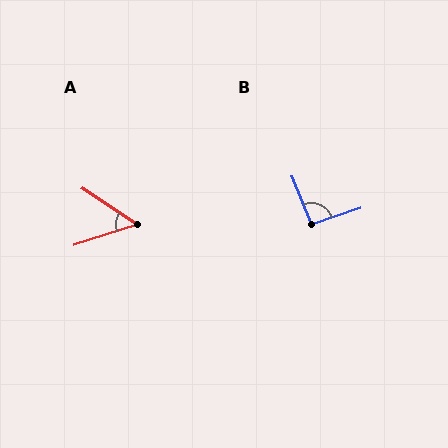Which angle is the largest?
B, at approximately 93 degrees.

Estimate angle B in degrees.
Approximately 93 degrees.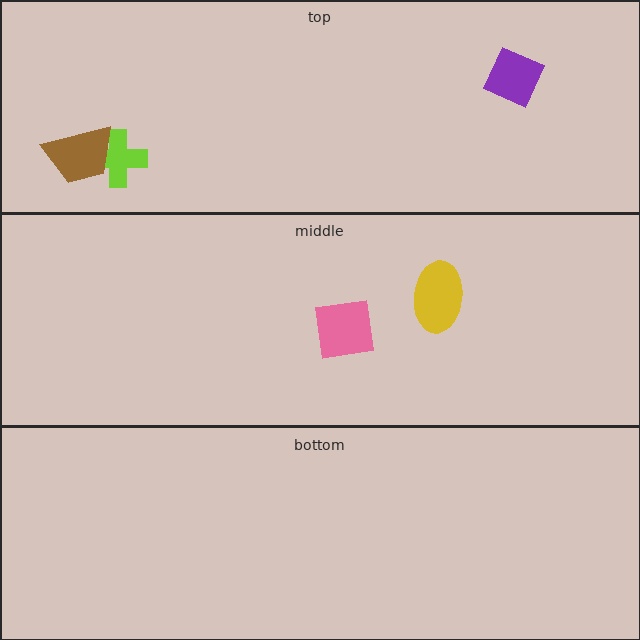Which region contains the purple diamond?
The top region.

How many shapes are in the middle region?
2.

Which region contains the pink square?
The middle region.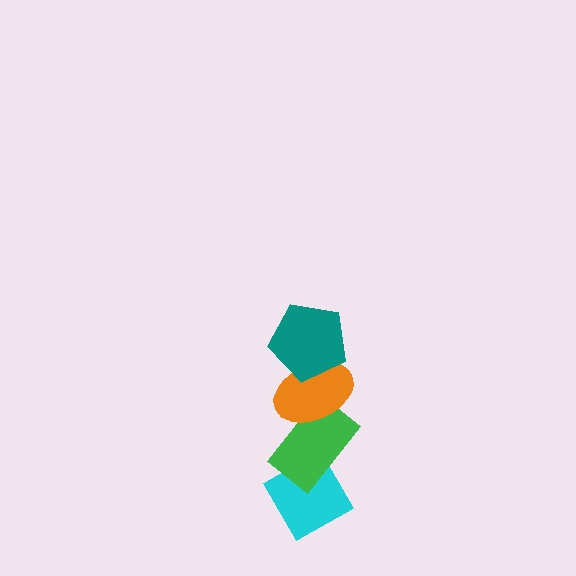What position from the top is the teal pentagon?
The teal pentagon is 1st from the top.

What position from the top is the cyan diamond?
The cyan diamond is 4th from the top.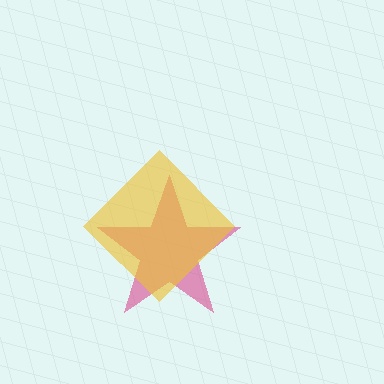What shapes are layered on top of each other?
The layered shapes are: a magenta star, a yellow diamond.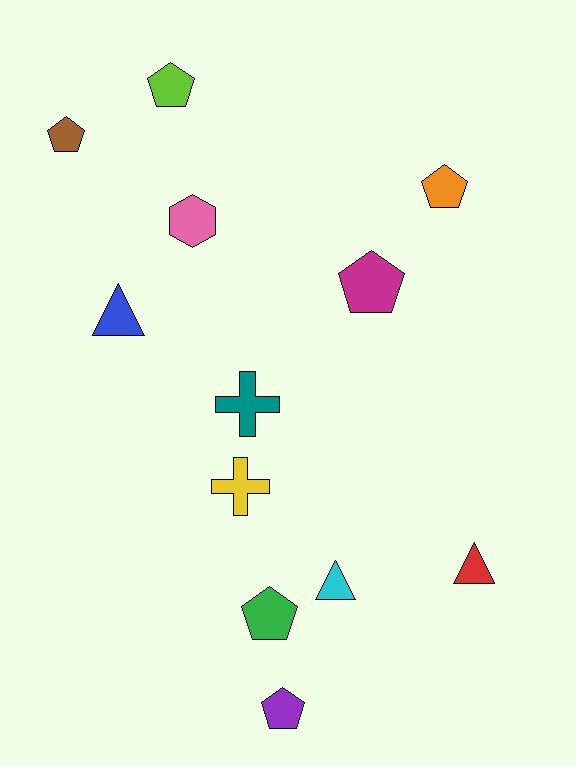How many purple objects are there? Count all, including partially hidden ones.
There is 1 purple object.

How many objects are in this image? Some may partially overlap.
There are 12 objects.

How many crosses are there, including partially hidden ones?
There are 2 crosses.